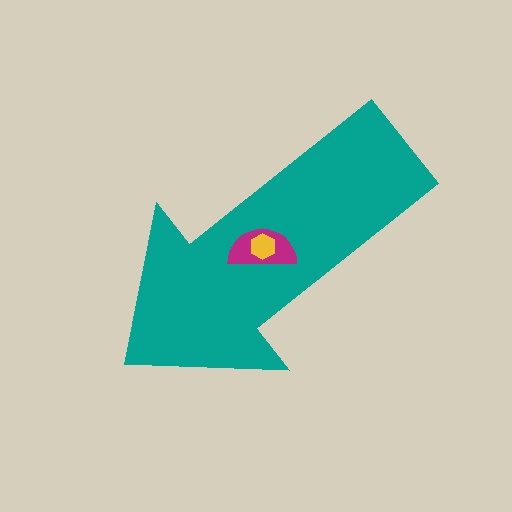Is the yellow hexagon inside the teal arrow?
Yes.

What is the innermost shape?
The yellow hexagon.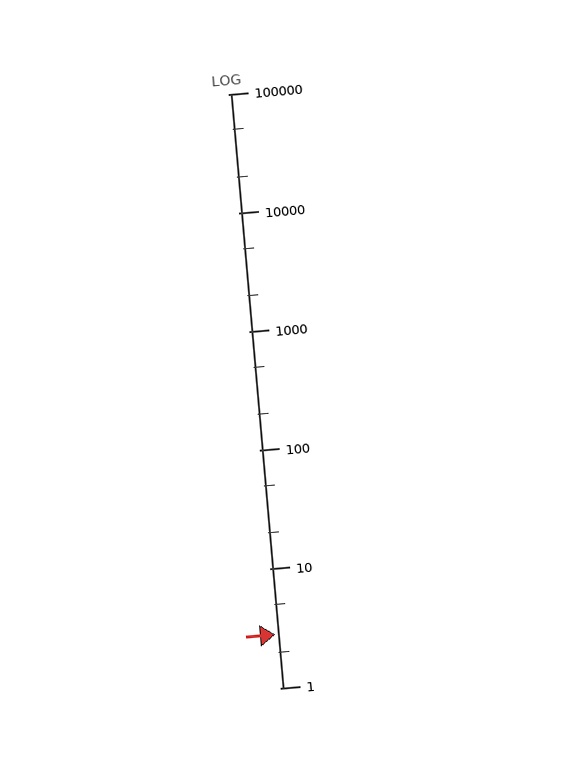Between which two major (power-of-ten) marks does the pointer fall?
The pointer is between 1 and 10.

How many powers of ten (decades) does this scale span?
The scale spans 5 decades, from 1 to 100000.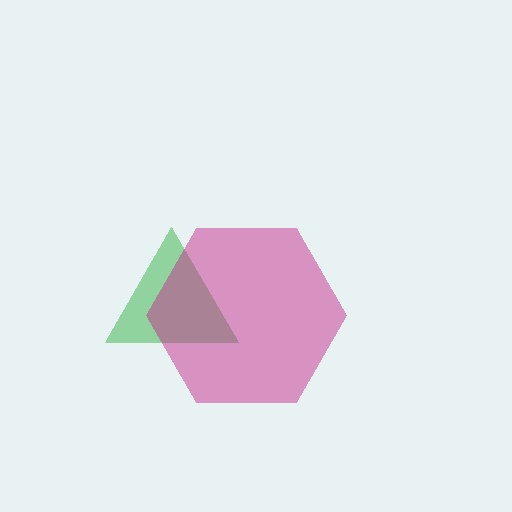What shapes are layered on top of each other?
The layered shapes are: a green triangle, a magenta hexagon.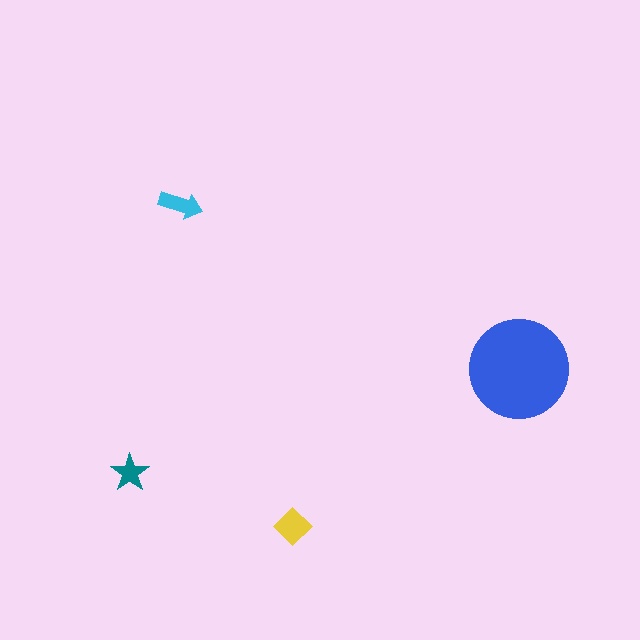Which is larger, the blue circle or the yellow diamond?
The blue circle.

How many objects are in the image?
There are 4 objects in the image.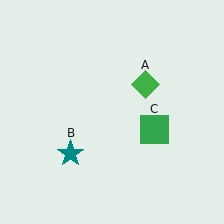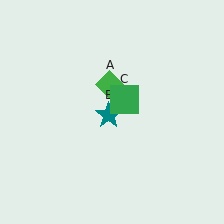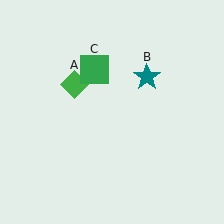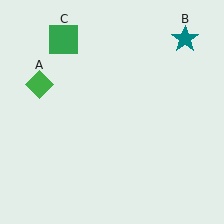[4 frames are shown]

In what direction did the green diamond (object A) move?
The green diamond (object A) moved left.